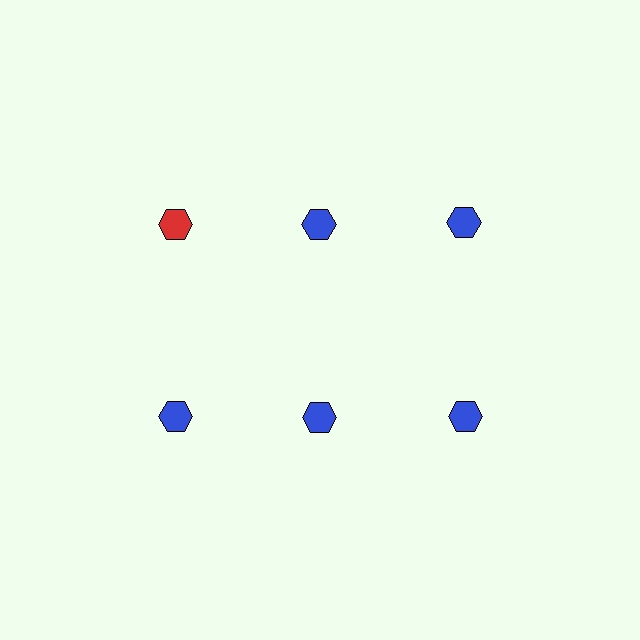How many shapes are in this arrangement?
There are 6 shapes arranged in a grid pattern.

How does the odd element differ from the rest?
It has a different color: red instead of blue.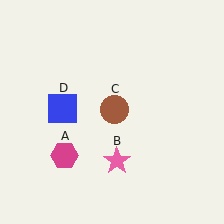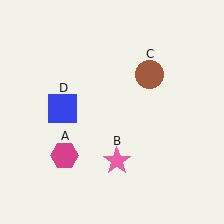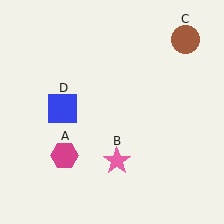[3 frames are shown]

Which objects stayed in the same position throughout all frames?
Magenta hexagon (object A) and pink star (object B) and blue square (object D) remained stationary.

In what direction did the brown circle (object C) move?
The brown circle (object C) moved up and to the right.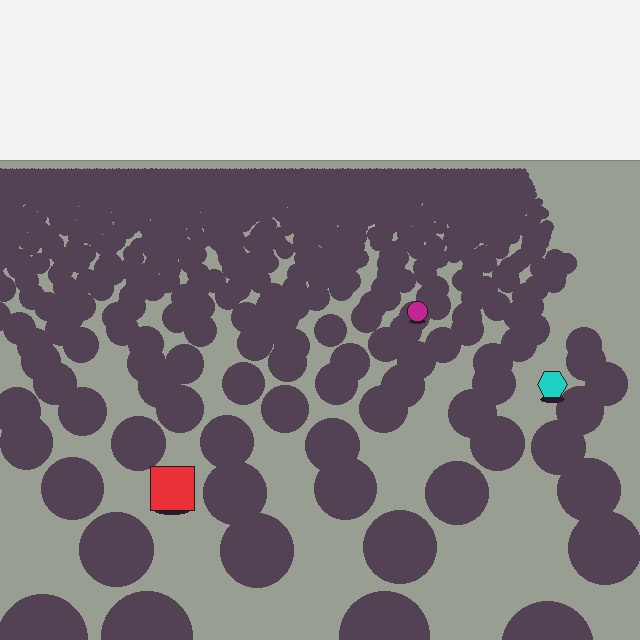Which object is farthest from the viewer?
The magenta circle is farthest from the viewer. It appears smaller and the ground texture around it is denser.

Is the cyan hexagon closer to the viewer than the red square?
No. The red square is closer — you can tell from the texture gradient: the ground texture is coarser near it.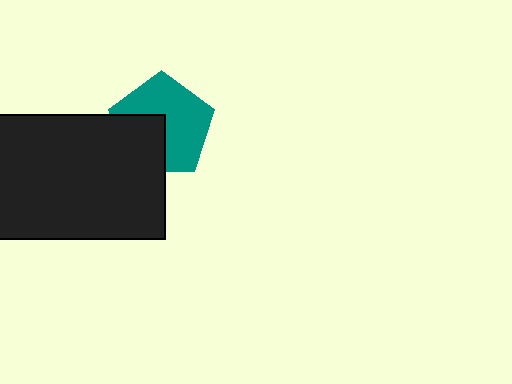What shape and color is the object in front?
The object in front is a black rectangle.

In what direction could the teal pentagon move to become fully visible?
The teal pentagon could move toward the upper-right. That would shift it out from behind the black rectangle entirely.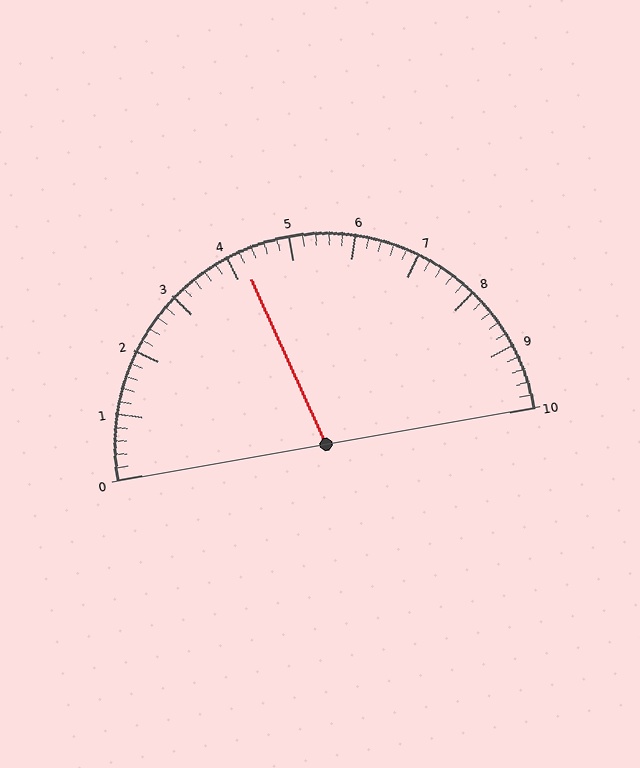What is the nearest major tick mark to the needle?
The nearest major tick mark is 4.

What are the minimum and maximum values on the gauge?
The gauge ranges from 0 to 10.